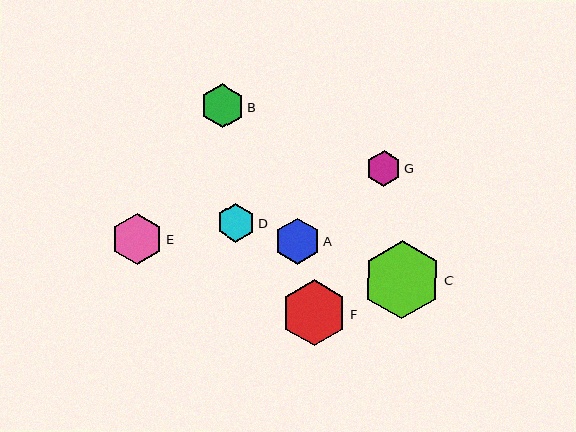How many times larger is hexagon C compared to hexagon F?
Hexagon C is approximately 1.2 times the size of hexagon F.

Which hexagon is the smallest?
Hexagon G is the smallest with a size of approximately 36 pixels.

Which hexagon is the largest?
Hexagon C is the largest with a size of approximately 78 pixels.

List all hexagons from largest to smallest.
From largest to smallest: C, F, E, A, B, D, G.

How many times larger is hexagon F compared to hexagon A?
Hexagon F is approximately 1.4 times the size of hexagon A.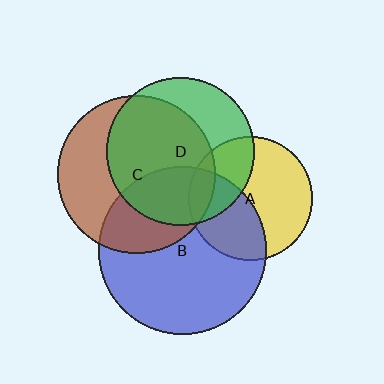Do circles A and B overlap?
Yes.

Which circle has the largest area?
Circle B (blue).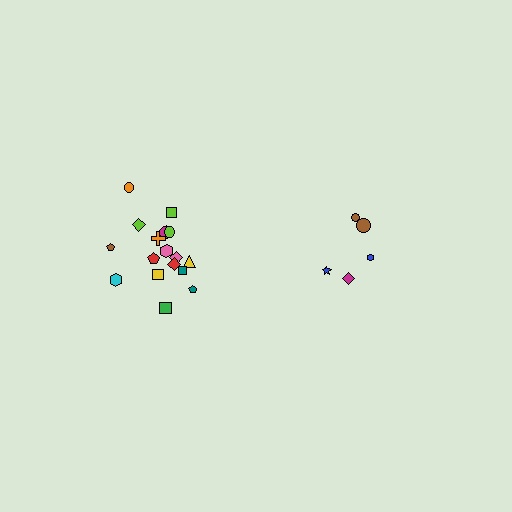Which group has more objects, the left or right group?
The left group.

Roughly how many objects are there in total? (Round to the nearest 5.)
Roughly 25 objects in total.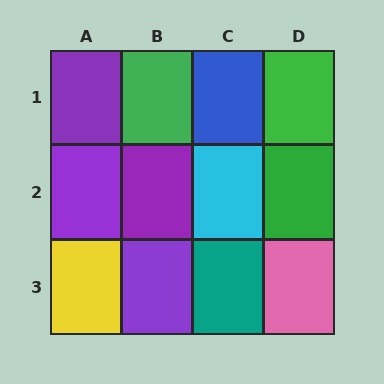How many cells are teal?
1 cell is teal.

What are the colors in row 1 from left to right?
Purple, green, blue, green.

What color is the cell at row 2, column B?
Purple.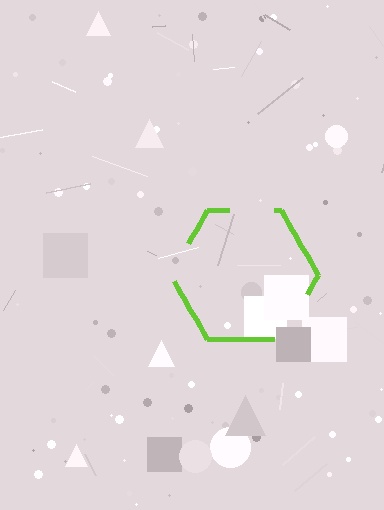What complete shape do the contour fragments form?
The contour fragments form a hexagon.